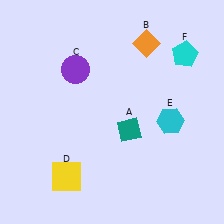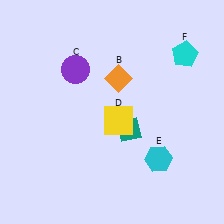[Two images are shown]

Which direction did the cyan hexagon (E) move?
The cyan hexagon (E) moved down.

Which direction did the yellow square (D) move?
The yellow square (D) moved up.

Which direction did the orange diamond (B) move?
The orange diamond (B) moved down.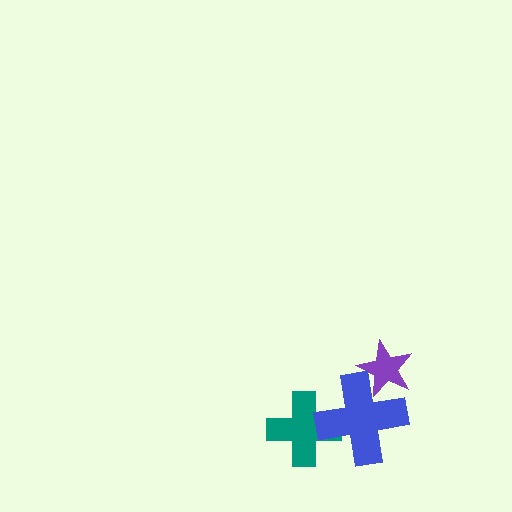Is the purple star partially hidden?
Yes, it is partially covered by another shape.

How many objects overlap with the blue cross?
2 objects overlap with the blue cross.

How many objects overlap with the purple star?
1 object overlaps with the purple star.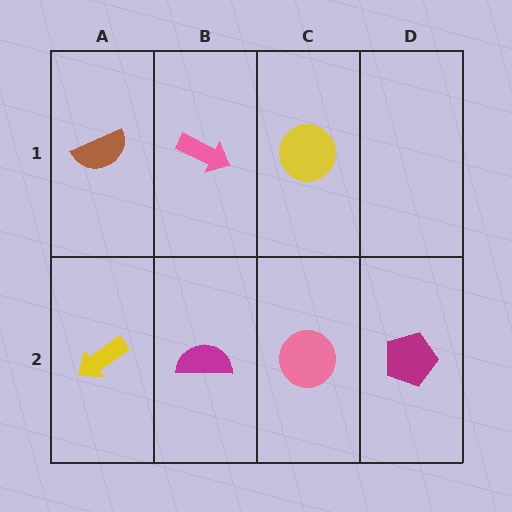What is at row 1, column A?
A brown semicircle.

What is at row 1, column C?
A yellow circle.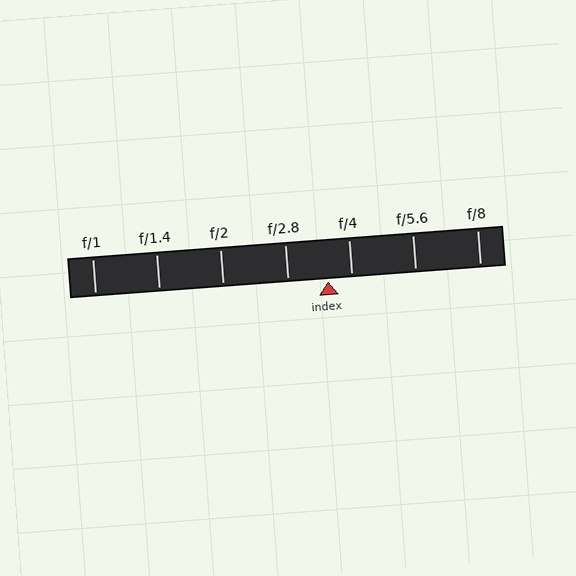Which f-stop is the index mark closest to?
The index mark is closest to f/4.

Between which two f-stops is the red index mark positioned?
The index mark is between f/2.8 and f/4.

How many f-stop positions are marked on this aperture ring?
There are 7 f-stop positions marked.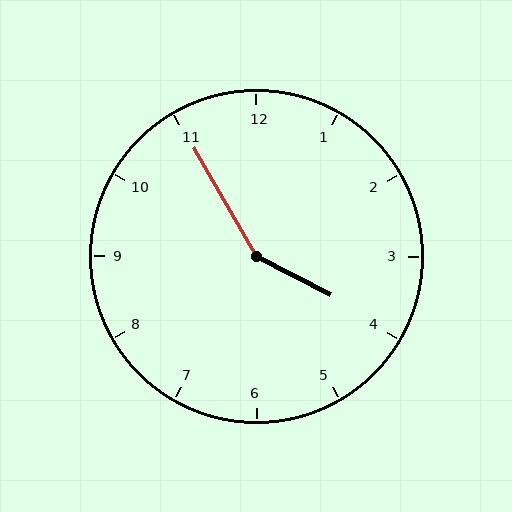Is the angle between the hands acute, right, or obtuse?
It is obtuse.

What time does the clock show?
3:55.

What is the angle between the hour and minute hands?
Approximately 148 degrees.